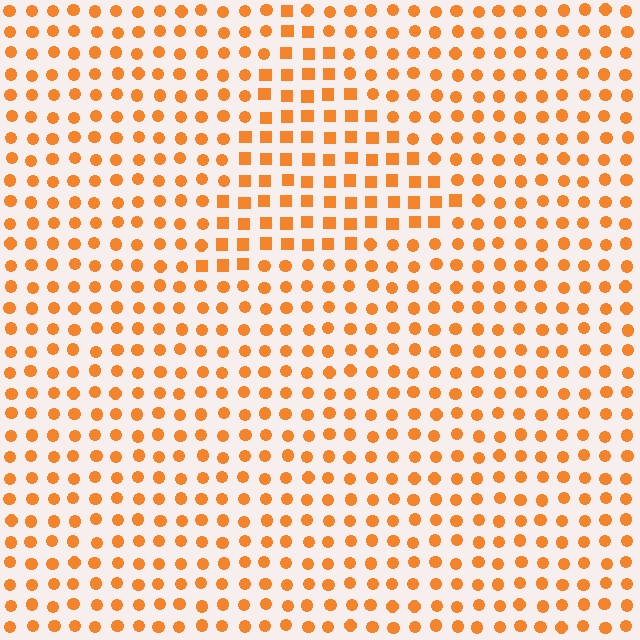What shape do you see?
I see a triangle.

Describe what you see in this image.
The image is filled with small orange elements arranged in a uniform grid. A triangle-shaped region contains squares, while the surrounding area contains circles. The boundary is defined purely by the change in element shape.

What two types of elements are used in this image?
The image uses squares inside the triangle region and circles outside it.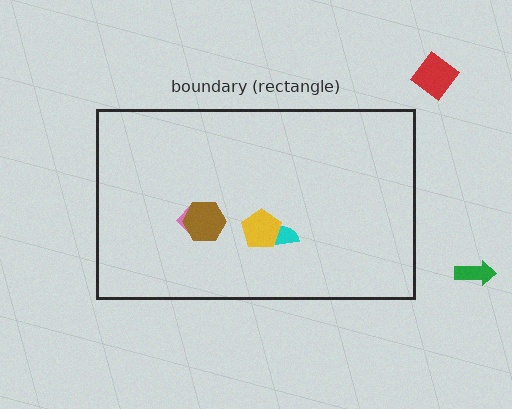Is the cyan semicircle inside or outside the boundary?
Inside.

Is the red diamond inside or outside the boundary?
Outside.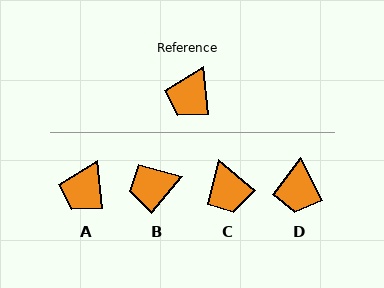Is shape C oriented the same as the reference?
No, it is off by about 44 degrees.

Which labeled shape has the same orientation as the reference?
A.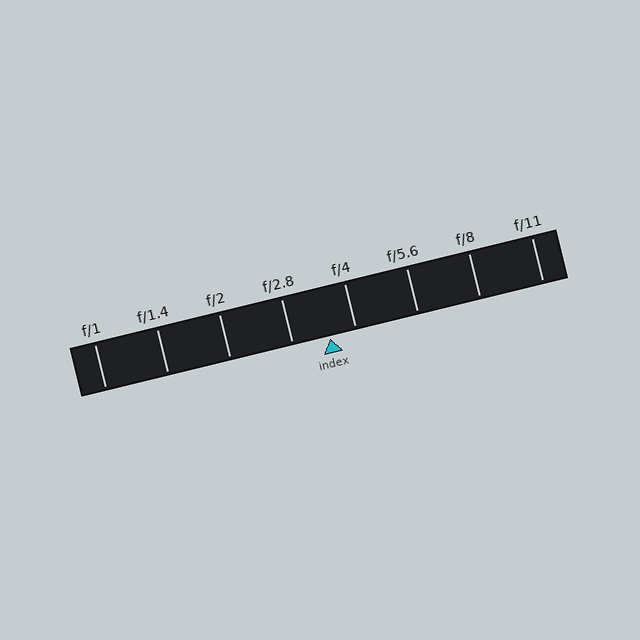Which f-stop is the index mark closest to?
The index mark is closest to f/4.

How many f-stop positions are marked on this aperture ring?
There are 8 f-stop positions marked.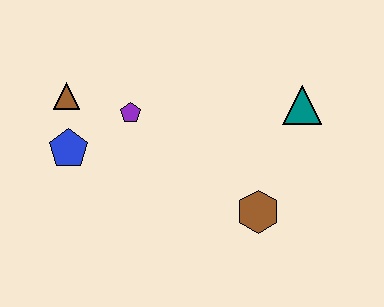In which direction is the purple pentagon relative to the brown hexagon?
The purple pentagon is to the left of the brown hexagon.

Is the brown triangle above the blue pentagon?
Yes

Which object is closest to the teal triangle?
The brown hexagon is closest to the teal triangle.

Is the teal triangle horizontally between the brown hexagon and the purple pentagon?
No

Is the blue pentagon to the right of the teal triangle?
No